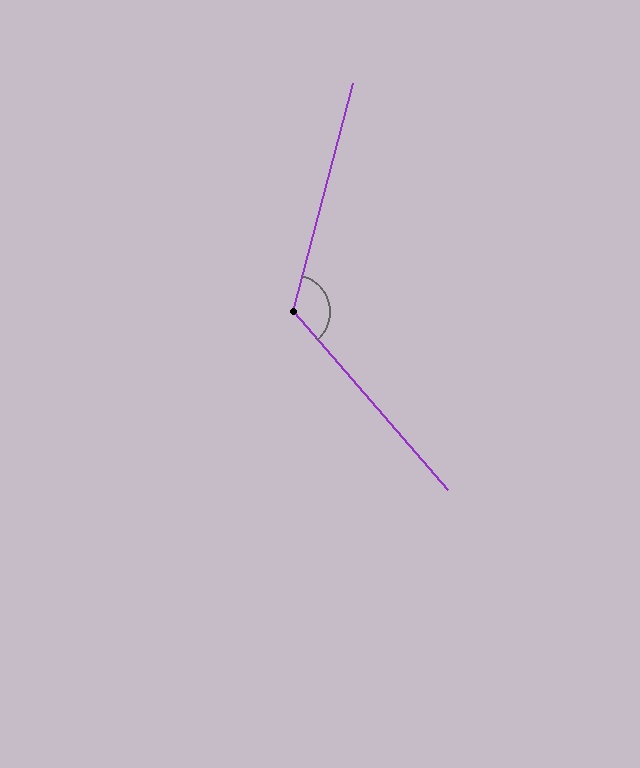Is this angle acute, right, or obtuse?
It is obtuse.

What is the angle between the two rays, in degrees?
Approximately 124 degrees.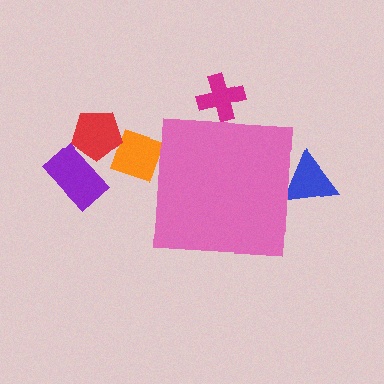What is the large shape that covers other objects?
A pink square.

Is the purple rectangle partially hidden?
No, the purple rectangle is fully visible.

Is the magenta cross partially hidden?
Yes, the magenta cross is partially hidden behind the pink square.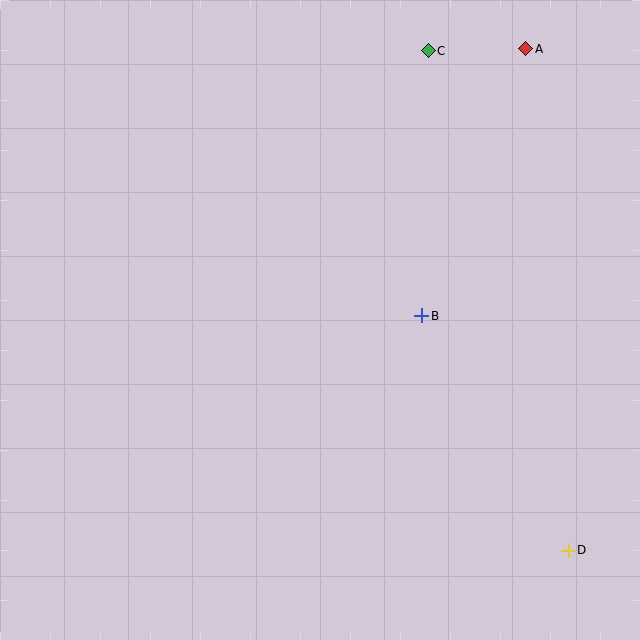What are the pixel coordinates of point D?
Point D is at (568, 550).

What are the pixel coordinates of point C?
Point C is at (428, 51).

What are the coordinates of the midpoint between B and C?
The midpoint between B and C is at (425, 183).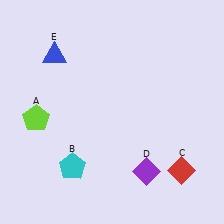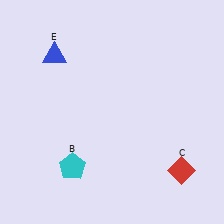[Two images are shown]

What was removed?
The lime pentagon (A), the purple diamond (D) were removed in Image 2.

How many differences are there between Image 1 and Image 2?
There are 2 differences between the two images.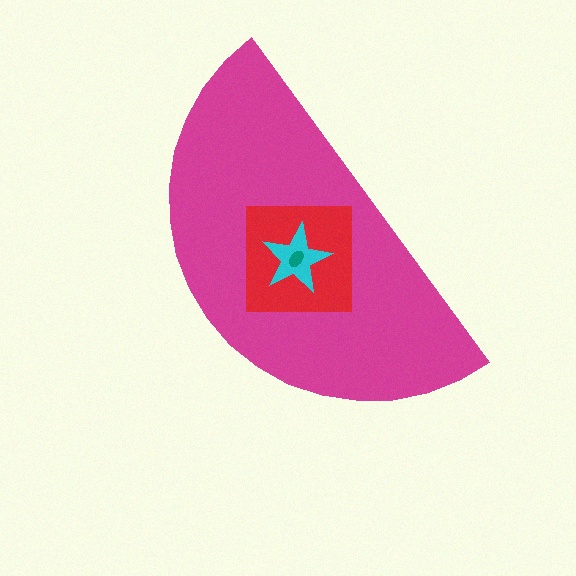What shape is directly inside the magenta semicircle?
The red square.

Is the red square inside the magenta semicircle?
Yes.